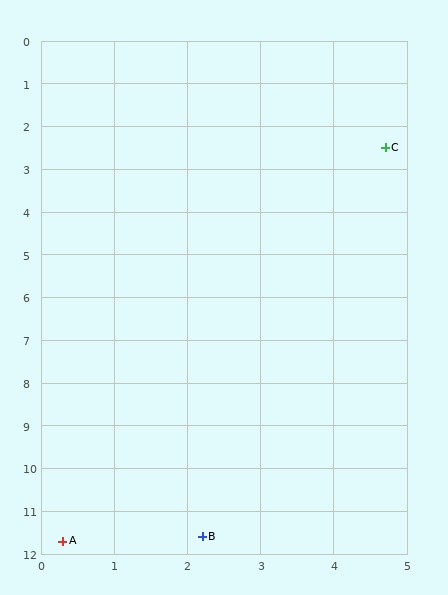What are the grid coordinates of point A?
Point A is at approximately (0.3, 11.7).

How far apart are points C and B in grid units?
Points C and B are about 9.4 grid units apart.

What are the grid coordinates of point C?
Point C is at approximately (4.7, 2.5).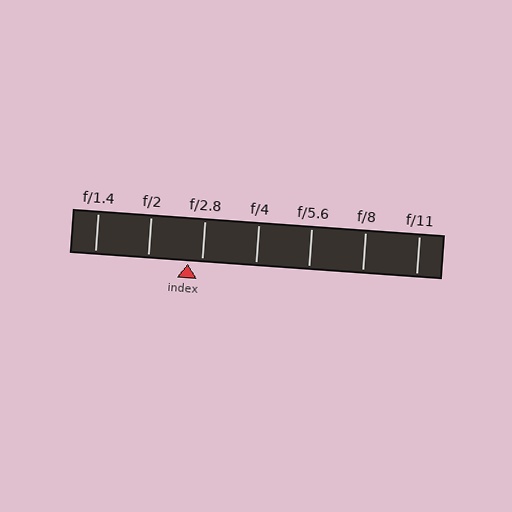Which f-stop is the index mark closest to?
The index mark is closest to f/2.8.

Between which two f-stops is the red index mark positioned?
The index mark is between f/2 and f/2.8.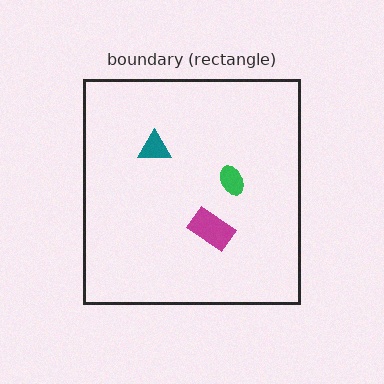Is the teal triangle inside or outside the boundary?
Inside.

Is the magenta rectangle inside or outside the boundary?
Inside.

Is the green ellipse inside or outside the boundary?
Inside.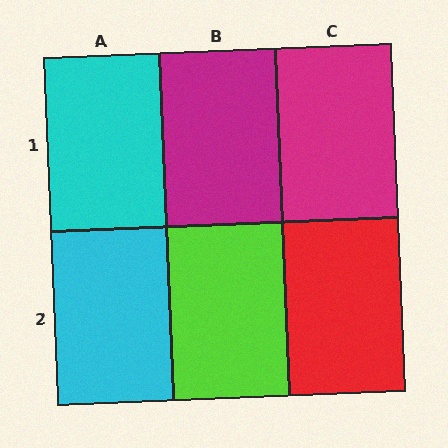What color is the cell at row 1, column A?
Cyan.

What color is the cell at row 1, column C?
Magenta.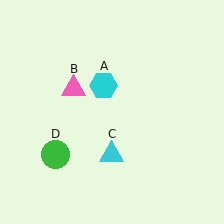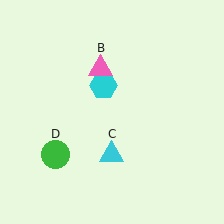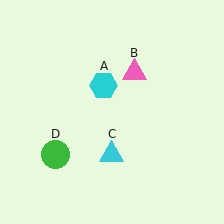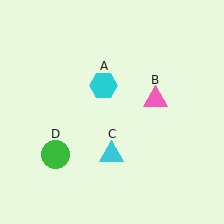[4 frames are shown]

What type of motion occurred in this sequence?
The pink triangle (object B) rotated clockwise around the center of the scene.